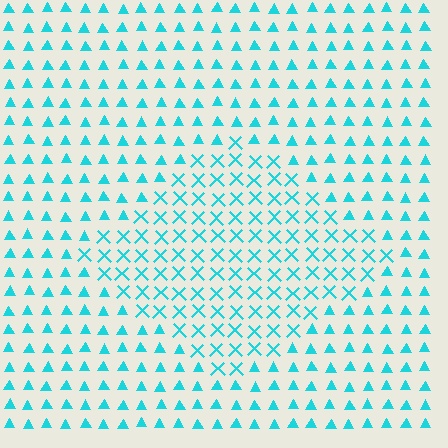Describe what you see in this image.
The image is filled with small cyan elements arranged in a uniform grid. A diamond-shaped region contains X marks, while the surrounding area contains triangles. The boundary is defined purely by the change in element shape.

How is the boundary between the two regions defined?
The boundary is defined by a change in element shape: X marks inside vs. triangles outside. All elements share the same color and spacing.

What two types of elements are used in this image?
The image uses X marks inside the diamond region and triangles outside it.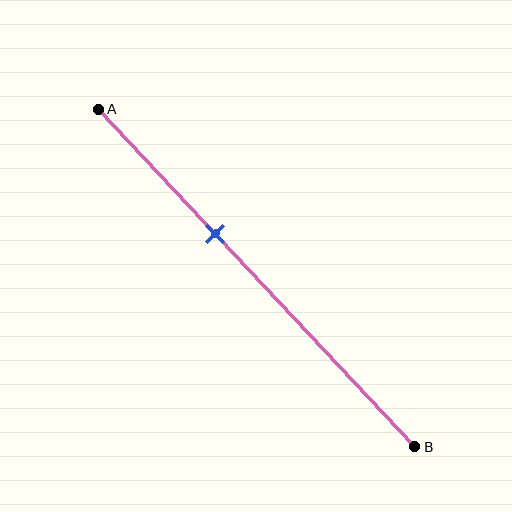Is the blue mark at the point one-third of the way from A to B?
No, the mark is at about 35% from A, not at the 33% one-third point.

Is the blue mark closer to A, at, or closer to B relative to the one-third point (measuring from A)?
The blue mark is closer to point B than the one-third point of segment AB.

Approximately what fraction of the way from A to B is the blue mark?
The blue mark is approximately 35% of the way from A to B.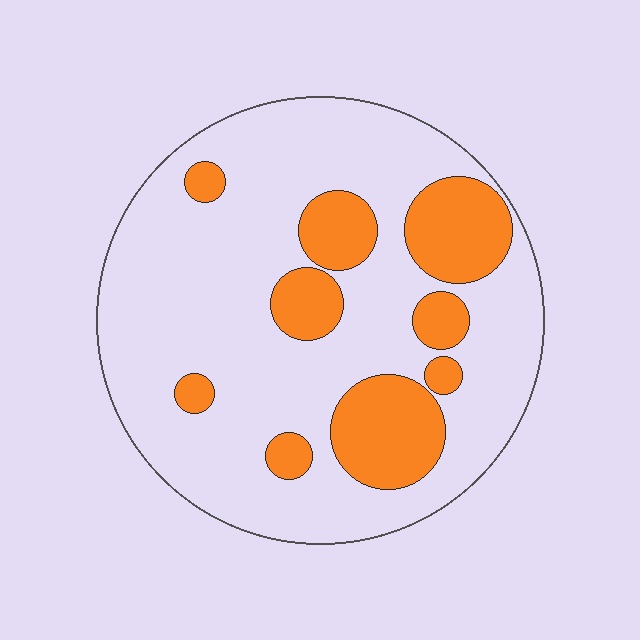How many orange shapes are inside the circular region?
9.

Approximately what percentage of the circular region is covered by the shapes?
Approximately 25%.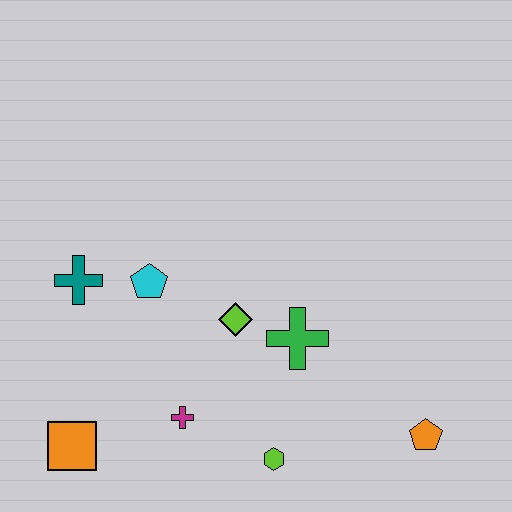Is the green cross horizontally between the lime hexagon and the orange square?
No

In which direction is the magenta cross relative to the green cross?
The magenta cross is to the left of the green cross.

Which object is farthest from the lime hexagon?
The teal cross is farthest from the lime hexagon.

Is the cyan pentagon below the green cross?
No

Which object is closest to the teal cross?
The cyan pentagon is closest to the teal cross.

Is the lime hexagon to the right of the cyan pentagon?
Yes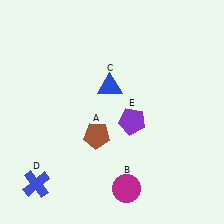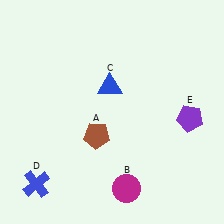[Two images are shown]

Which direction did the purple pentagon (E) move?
The purple pentagon (E) moved right.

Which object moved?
The purple pentagon (E) moved right.